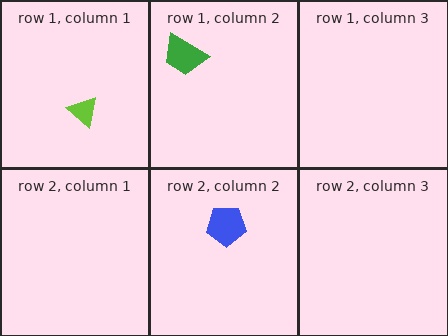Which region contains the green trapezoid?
The row 1, column 2 region.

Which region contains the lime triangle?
The row 1, column 1 region.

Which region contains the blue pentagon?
The row 2, column 2 region.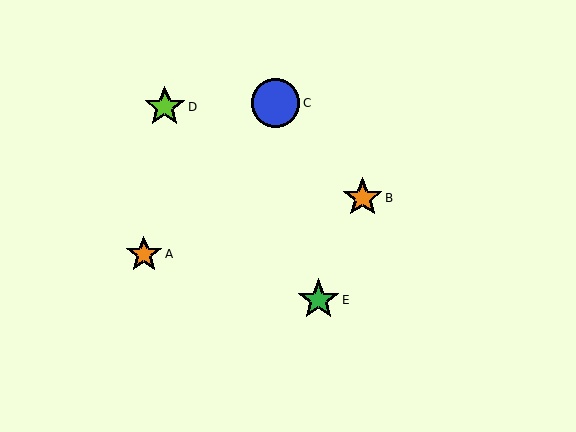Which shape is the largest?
The blue circle (labeled C) is the largest.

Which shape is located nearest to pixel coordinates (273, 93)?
The blue circle (labeled C) at (275, 103) is nearest to that location.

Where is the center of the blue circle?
The center of the blue circle is at (275, 103).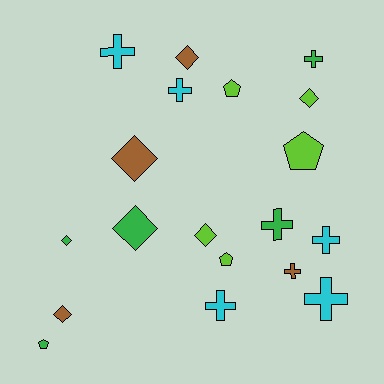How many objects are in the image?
There are 19 objects.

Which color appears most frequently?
Green, with 5 objects.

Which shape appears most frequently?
Cross, with 8 objects.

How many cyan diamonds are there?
There are no cyan diamonds.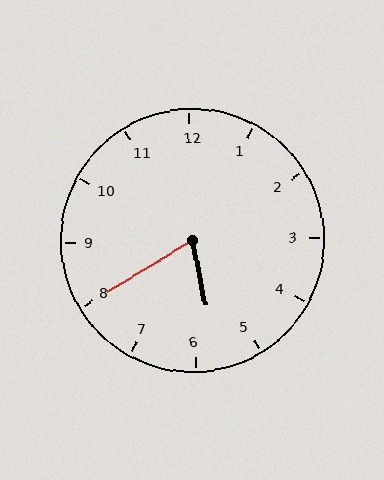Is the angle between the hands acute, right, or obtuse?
It is acute.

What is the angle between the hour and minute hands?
Approximately 70 degrees.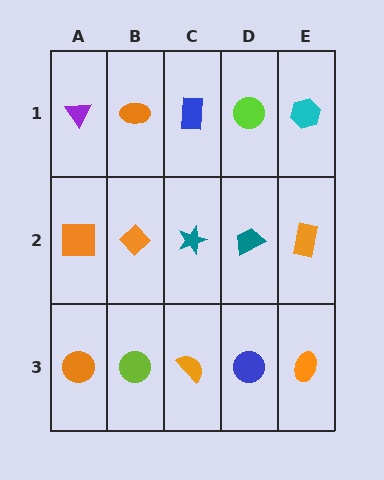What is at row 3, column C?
An orange semicircle.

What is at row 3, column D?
A blue circle.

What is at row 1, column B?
An orange ellipse.